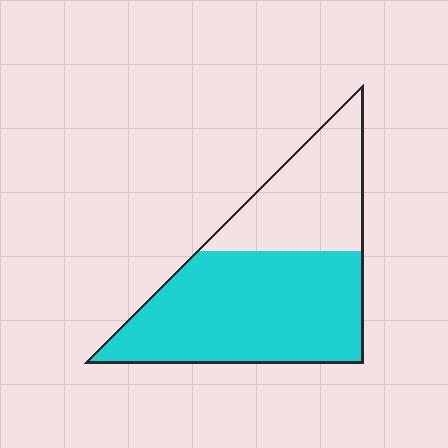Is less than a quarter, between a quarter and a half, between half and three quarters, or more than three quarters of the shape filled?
Between half and three quarters.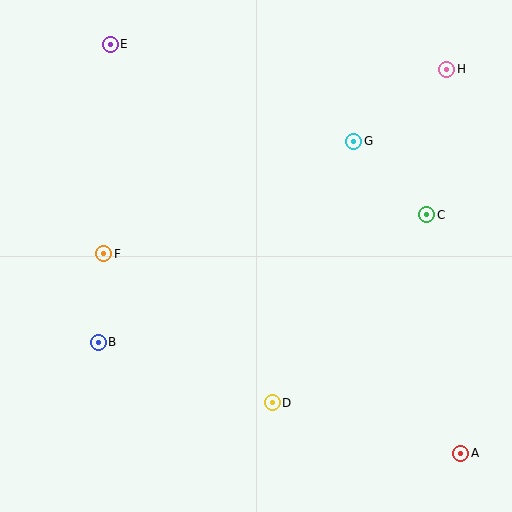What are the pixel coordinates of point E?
Point E is at (110, 44).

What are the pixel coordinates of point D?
Point D is at (272, 403).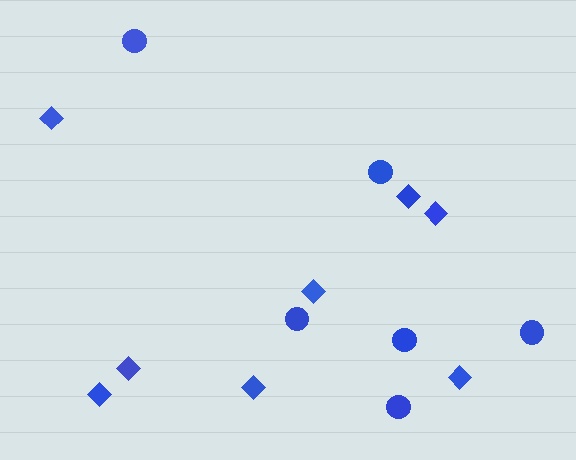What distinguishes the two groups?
There are 2 groups: one group of diamonds (8) and one group of circles (6).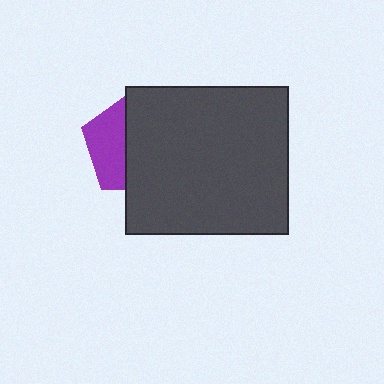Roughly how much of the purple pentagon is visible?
A small part of it is visible (roughly 38%).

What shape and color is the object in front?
The object in front is a dark gray rectangle.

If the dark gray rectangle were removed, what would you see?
You would see the complete purple pentagon.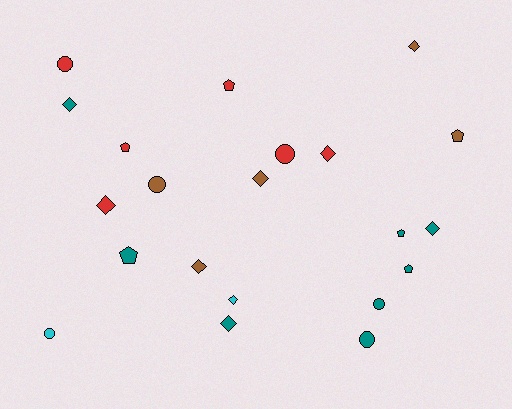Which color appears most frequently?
Teal, with 8 objects.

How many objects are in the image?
There are 21 objects.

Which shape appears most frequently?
Diamond, with 9 objects.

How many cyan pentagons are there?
There are no cyan pentagons.